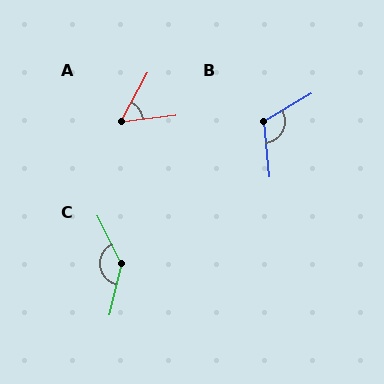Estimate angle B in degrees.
Approximately 114 degrees.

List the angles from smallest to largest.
A (54°), B (114°), C (140°).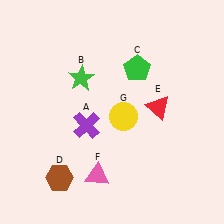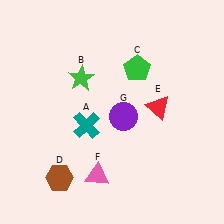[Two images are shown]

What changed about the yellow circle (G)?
In Image 1, G is yellow. In Image 2, it changed to purple.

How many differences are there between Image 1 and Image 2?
There are 2 differences between the two images.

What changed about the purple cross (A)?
In Image 1, A is purple. In Image 2, it changed to teal.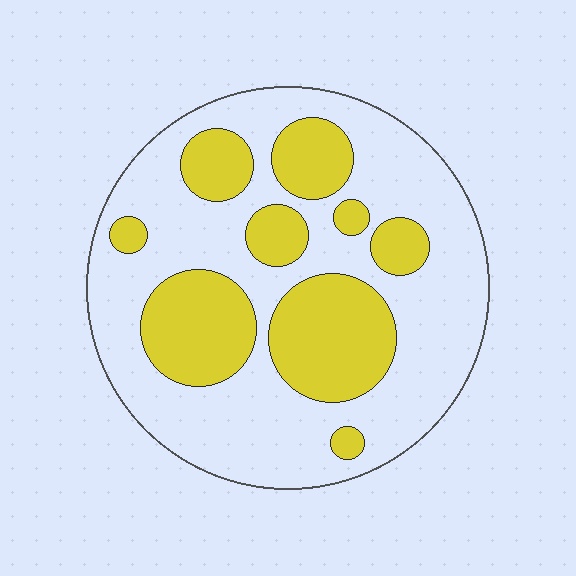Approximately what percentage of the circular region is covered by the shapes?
Approximately 35%.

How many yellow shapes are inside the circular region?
9.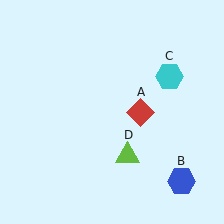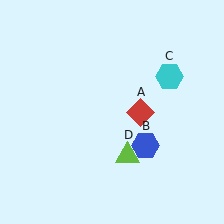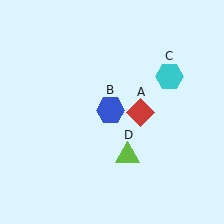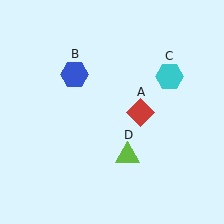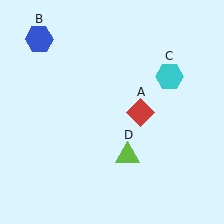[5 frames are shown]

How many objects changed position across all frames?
1 object changed position: blue hexagon (object B).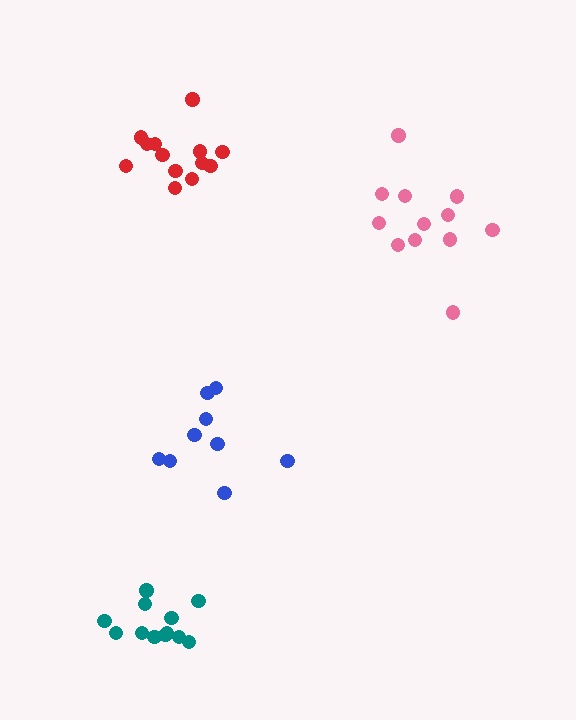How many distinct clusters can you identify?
There are 4 distinct clusters.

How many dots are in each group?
Group 1: 12 dots, Group 2: 13 dots, Group 3: 9 dots, Group 4: 12 dots (46 total).